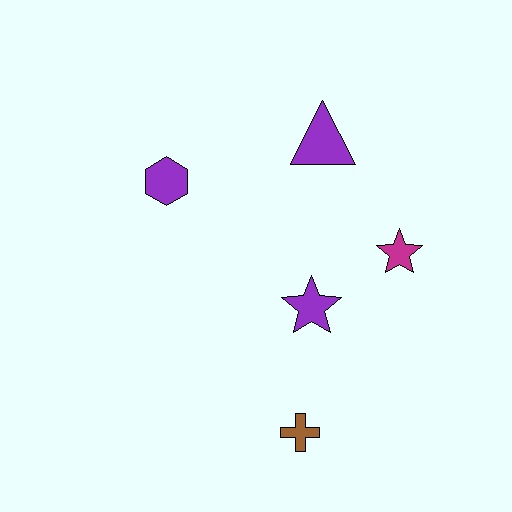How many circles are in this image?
There are no circles.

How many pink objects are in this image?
There are no pink objects.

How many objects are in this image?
There are 5 objects.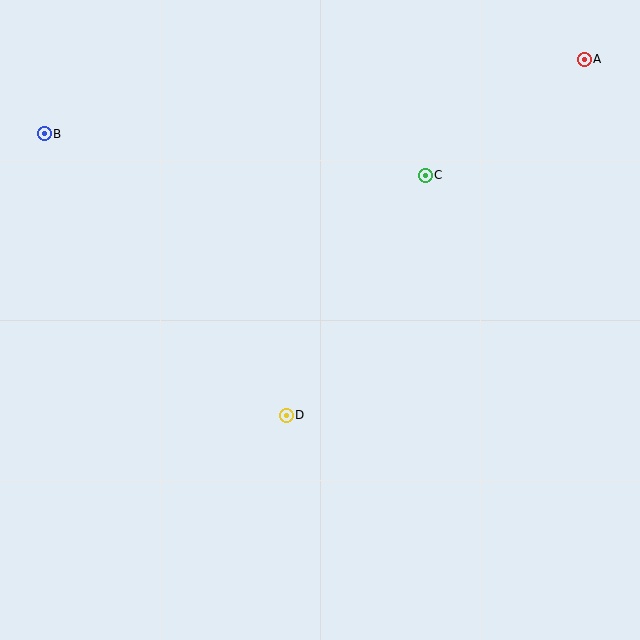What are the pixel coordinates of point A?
Point A is at (584, 59).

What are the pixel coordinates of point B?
Point B is at (44, 134).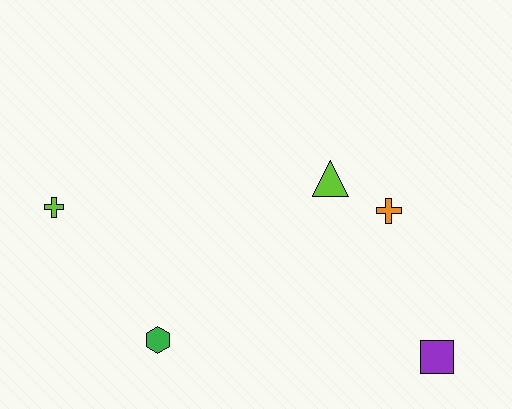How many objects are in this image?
There are 5 objects.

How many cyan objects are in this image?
There are no cyan objects.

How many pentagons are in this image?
There are no pentagons.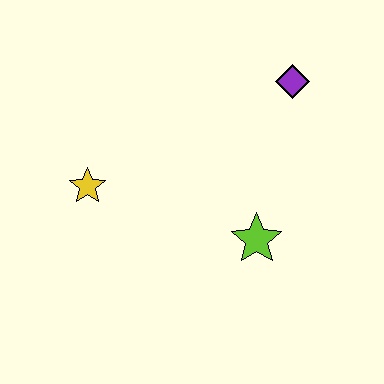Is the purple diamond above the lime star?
Yes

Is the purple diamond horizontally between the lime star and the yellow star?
No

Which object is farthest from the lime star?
The yellow star is farthest from the lime star.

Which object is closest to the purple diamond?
The lime star is closest to the purple diamond.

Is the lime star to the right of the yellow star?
Yes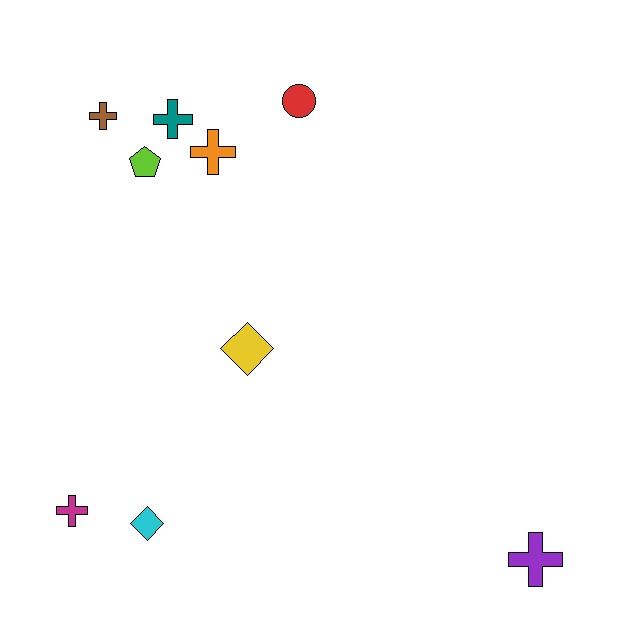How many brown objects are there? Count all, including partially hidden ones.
There is 1 brown object.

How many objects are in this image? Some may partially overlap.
There are 9 objects.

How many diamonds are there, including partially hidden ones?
There are 2 diamonds.